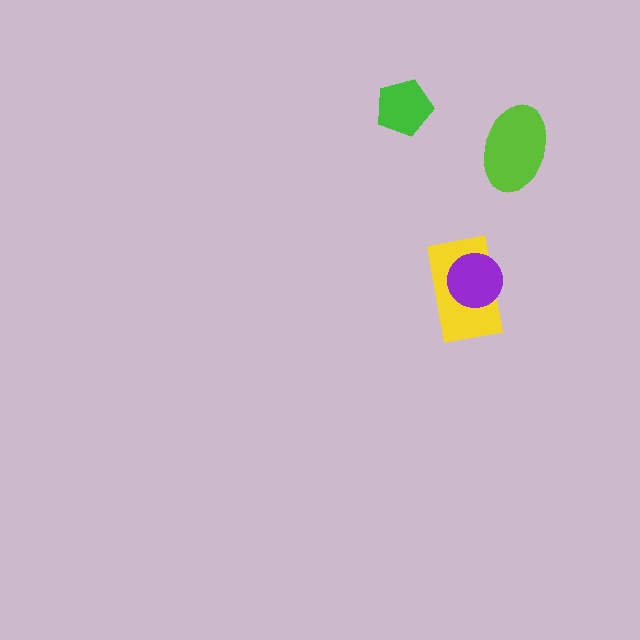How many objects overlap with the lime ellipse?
0 objects overlap with the lime ellipse.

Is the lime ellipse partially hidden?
No, no other shape covers it.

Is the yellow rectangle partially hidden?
Yes, it is partially covered by another shape.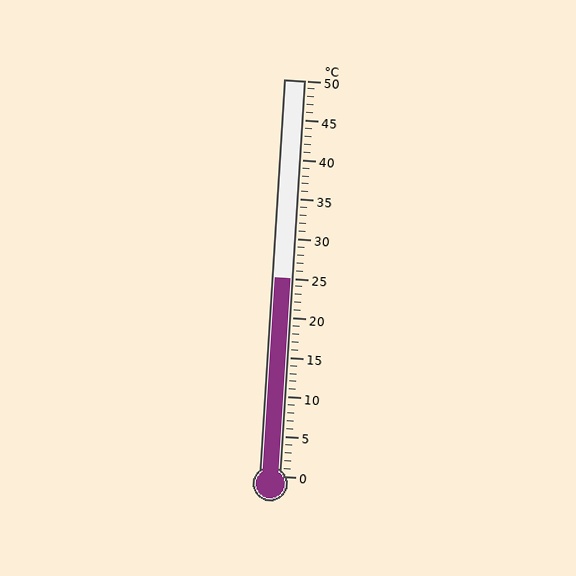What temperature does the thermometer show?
The thermometer shows approximately 25°C.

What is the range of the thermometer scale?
The thermometer scale ranges from 0°C to 50°C.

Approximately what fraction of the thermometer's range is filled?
The thermometer is filled to approximately 50% of its range.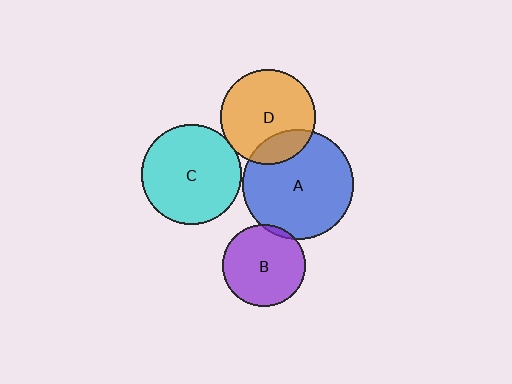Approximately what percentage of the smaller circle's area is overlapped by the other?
Approximately 5%.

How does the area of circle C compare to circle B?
Approximately 1.5 times.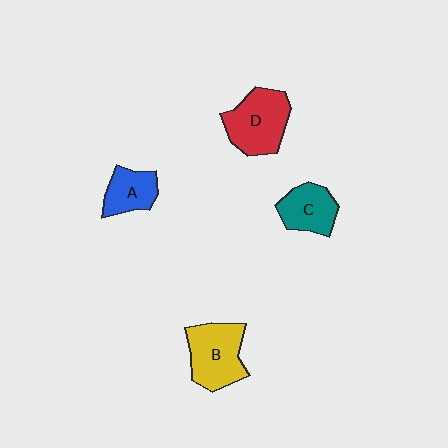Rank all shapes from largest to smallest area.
From largest to smallest: D (red), B (yellow), C (teal), A (blue).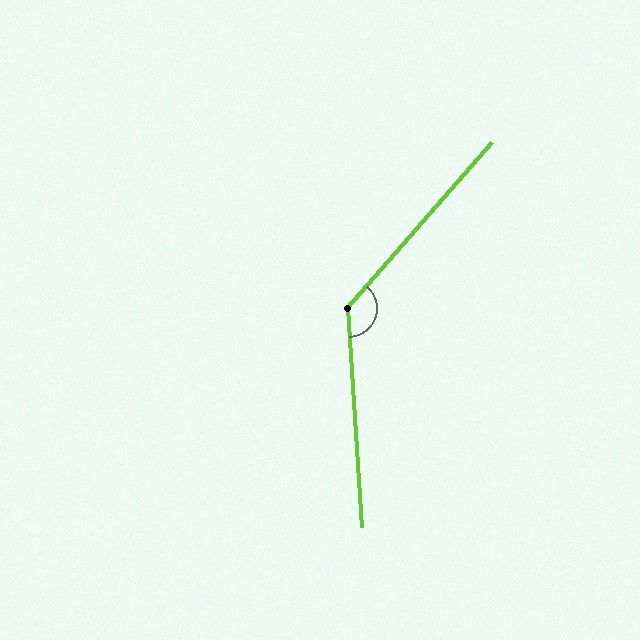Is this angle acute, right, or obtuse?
It is obtuse.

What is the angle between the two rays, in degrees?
Approximately 136 degrees.